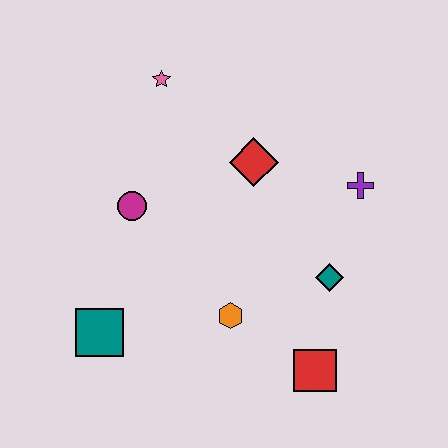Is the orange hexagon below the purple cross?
Yes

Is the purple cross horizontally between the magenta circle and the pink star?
No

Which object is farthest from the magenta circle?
The red square is farthest from the magenta circle.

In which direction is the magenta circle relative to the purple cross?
The magenta circle is to the left of the purple cross.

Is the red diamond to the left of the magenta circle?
No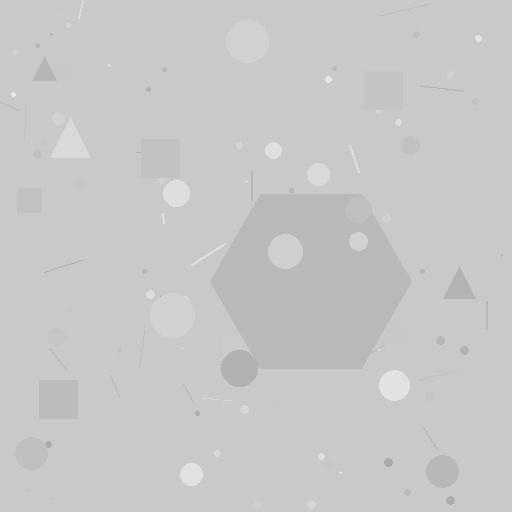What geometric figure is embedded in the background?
A hexagon is embedded in the background.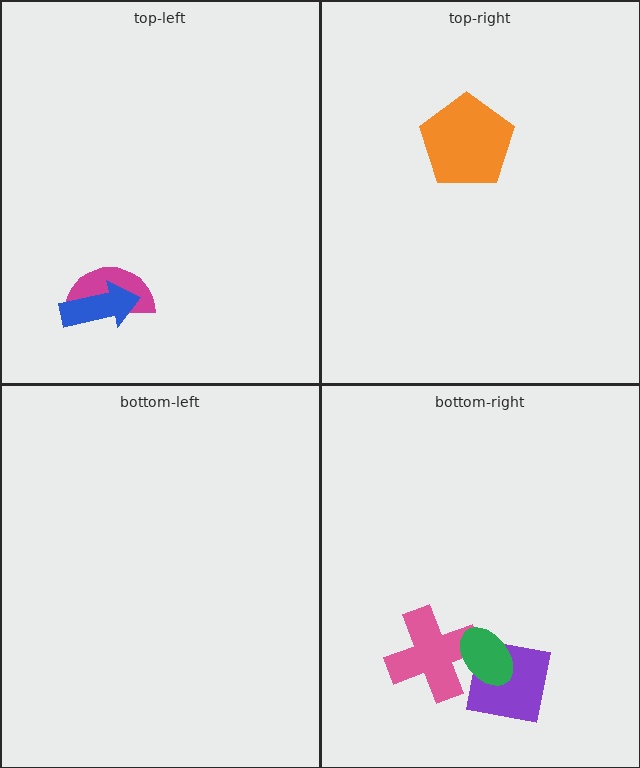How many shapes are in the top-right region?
1.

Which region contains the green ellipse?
The bottom-right region.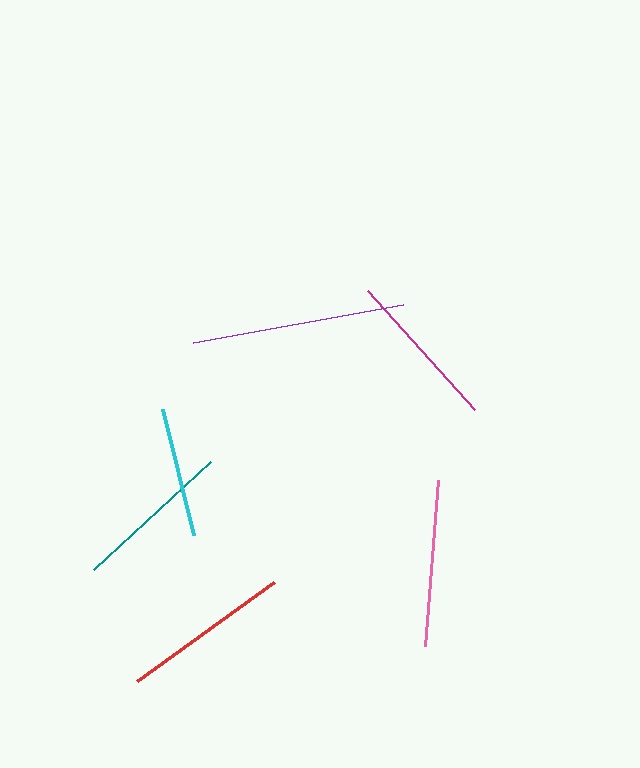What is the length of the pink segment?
The pink segment is approximately 166 pixels long.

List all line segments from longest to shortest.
From longest to shortest: purple, red, pink, magenta, teal, cyan.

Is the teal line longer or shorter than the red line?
The red line is longer than the teal line.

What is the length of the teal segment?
The teal segment is approximately 160 pixels long.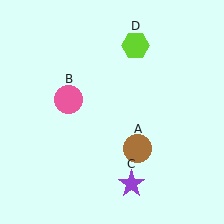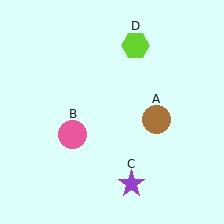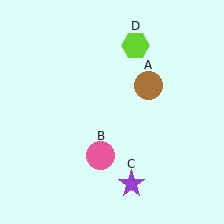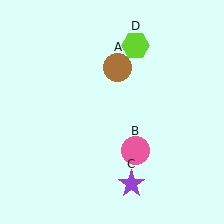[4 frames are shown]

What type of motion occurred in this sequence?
The brown circle (object A), pink circle (object B) rotated counterclockwise around the center of the scene.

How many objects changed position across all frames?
2 objects changed position: brown circle (object A), pink circle (object B).